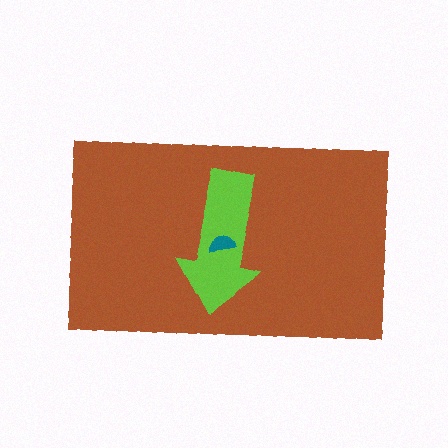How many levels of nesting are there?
3.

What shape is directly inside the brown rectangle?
The lime arrow.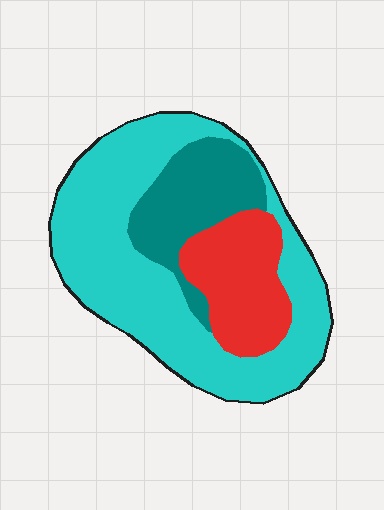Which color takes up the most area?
Cyan, at roughly 60%.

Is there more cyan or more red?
Cyan.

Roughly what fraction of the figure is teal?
Teal takes up less than a quarter of the figure.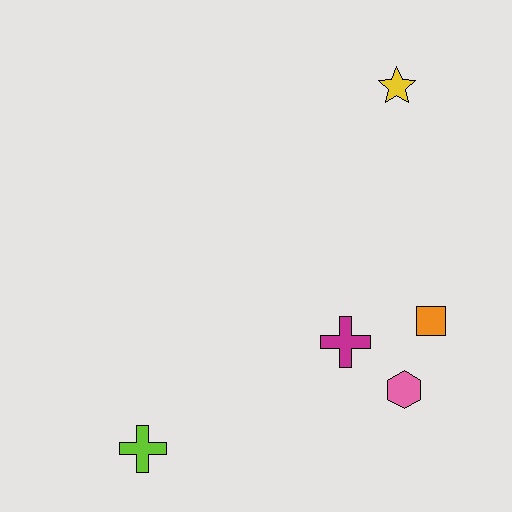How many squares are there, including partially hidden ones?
There is 1 square.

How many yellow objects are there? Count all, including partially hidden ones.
There is 1 yellow object.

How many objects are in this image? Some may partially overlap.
There are 5 objects.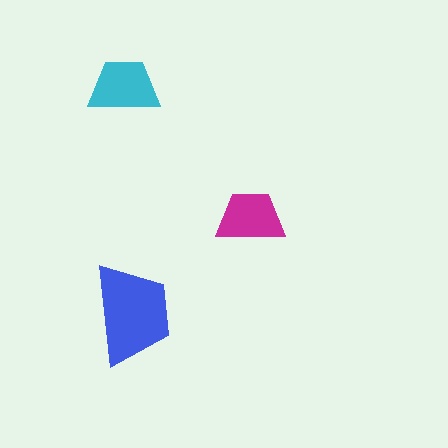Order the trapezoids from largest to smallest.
the blue one, the cyan one, the magenta one.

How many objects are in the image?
There are 3 objects in the image.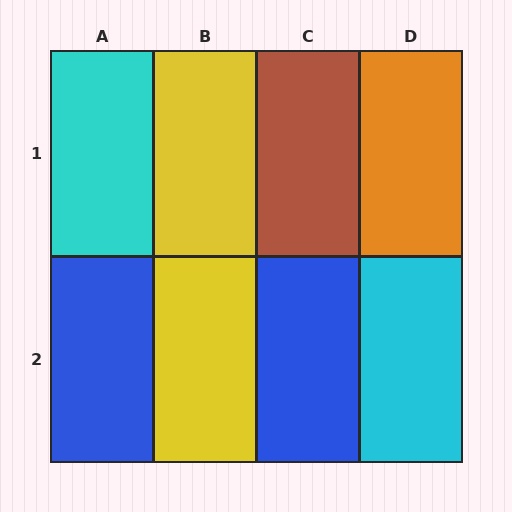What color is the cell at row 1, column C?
Brown.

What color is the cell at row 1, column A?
Cyan.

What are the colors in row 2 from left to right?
Blue, yellow, blue, cyan.